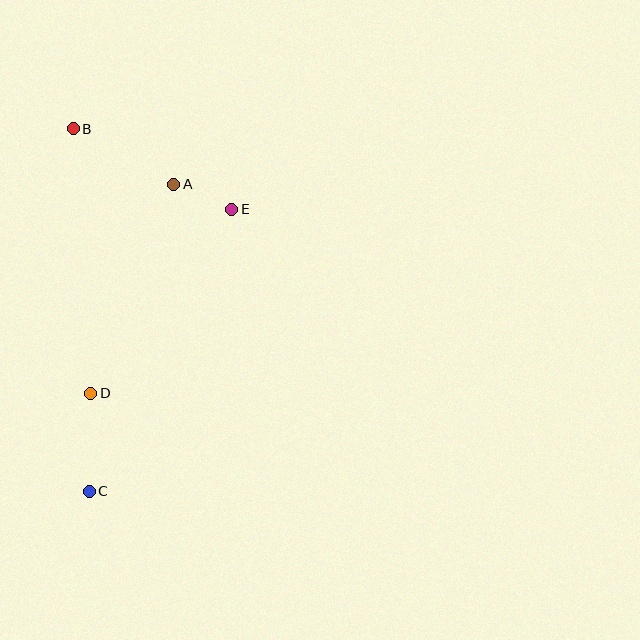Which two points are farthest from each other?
Points B and C are farthest from each other.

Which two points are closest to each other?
Points A and E are closest to each other.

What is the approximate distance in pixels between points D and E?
The distance between D and E is approximately 232 pixels.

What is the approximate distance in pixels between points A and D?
The distance between A and D is approximately 225 pixels.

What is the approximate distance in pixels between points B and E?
The distance between B and E is approximately 178 pixels.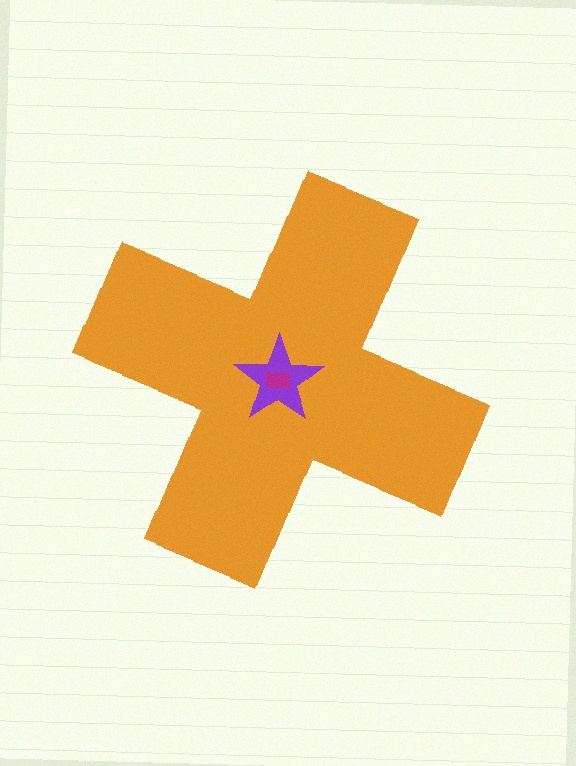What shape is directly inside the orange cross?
The purple star.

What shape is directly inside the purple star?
The magenta rectangle.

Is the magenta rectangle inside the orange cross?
Yes.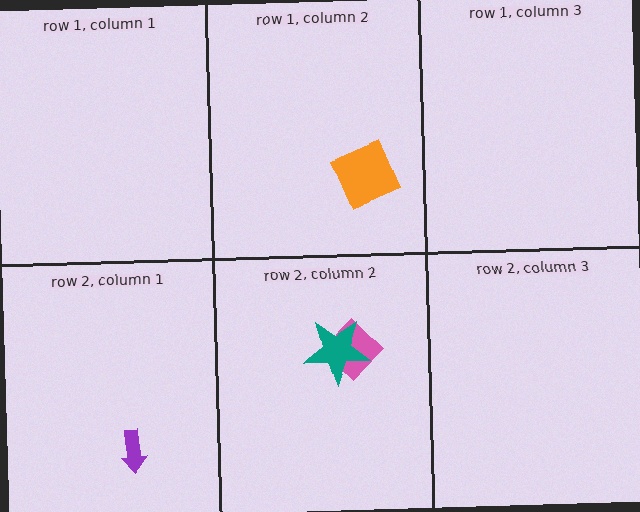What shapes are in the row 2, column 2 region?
The pink diamond, the teal star.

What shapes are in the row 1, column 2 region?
The orange square.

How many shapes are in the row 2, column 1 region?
1.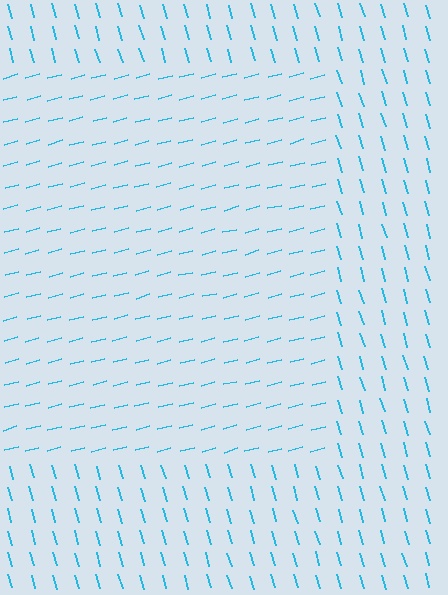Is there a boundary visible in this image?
Yes, there is a texture boundary formed by a change in line orientation.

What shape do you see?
I see a rectangle.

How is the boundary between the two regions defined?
The boundary is defined purely by a change in line orientation (approximately 88 degrees difference). All lines are the same color and thickness.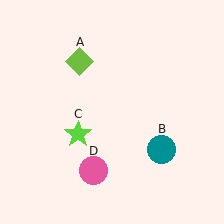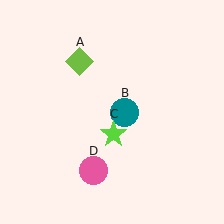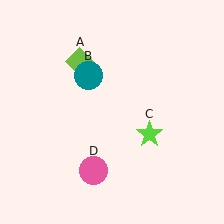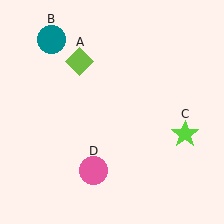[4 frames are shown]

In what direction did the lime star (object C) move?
The lime star (object C) moved right.